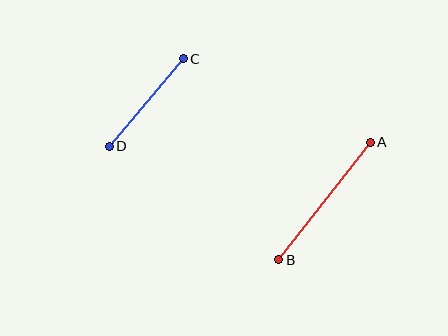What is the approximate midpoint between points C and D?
The midpoint is at approximately (146, 103) pixels.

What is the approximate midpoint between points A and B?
The midpoint is at approximately (325, 201) pixels.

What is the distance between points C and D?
The distance is approximately 114 pixels.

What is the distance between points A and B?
The distance is approximately 149 pixels.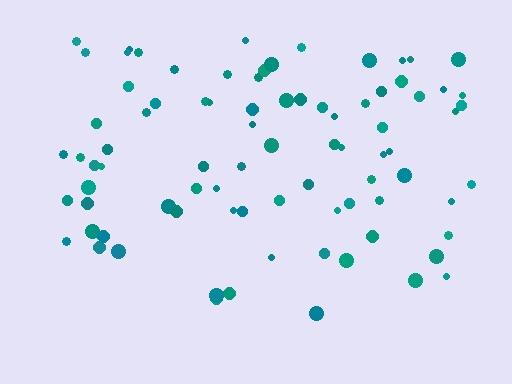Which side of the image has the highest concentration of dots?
The top.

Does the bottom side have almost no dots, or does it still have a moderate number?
Still a moderate number, just noticeably fewer than the top.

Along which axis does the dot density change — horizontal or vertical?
Vertical.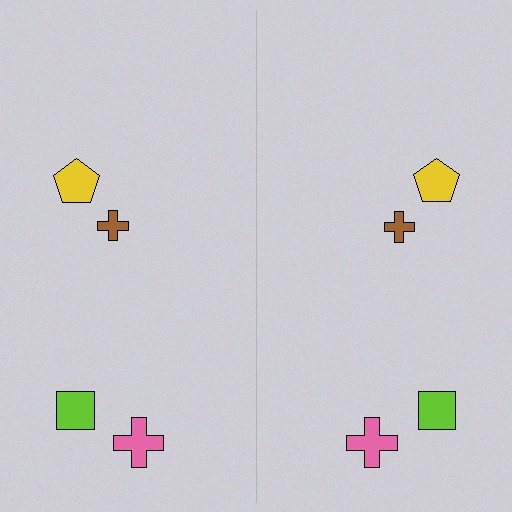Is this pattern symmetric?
Yes, this pattern has bilateral (reflection) symmetry.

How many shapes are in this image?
There are 8 shapes in this image.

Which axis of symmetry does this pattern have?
The pattern has a vertical axis of symmetry running through the center of the image.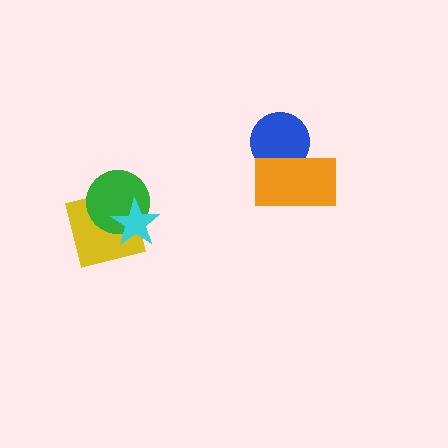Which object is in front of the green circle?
The cyan star is in front of the green circle.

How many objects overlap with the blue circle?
1 object overlaps with the blue circle.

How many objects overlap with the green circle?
2 objects overlap with the green circle.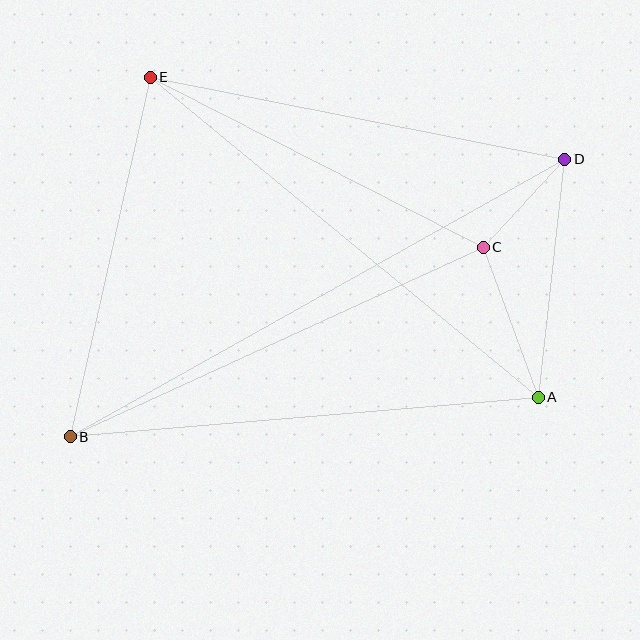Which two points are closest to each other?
Points C and D are closest to each other.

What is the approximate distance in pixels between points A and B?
The distance between A and B is approximately 469 pixels.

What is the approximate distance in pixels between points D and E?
The distance between D and E is approximately 423 pixels.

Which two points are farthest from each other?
Points B and D are farthest from each other.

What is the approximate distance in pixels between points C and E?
The distance between C and E is approximately 374 pixels.